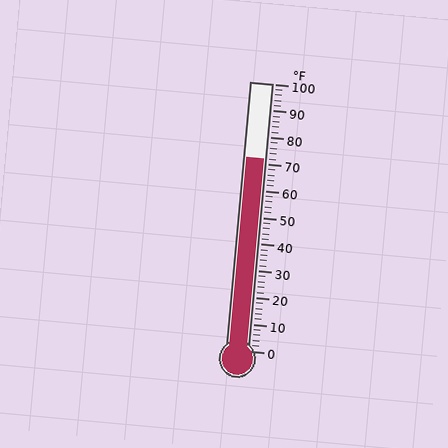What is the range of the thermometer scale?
The thermometer scale ranges from 0°F to 100°F.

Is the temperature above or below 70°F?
The temperature is above 70°F.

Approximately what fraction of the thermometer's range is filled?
The thermometer is filled to approximately 70% of its range.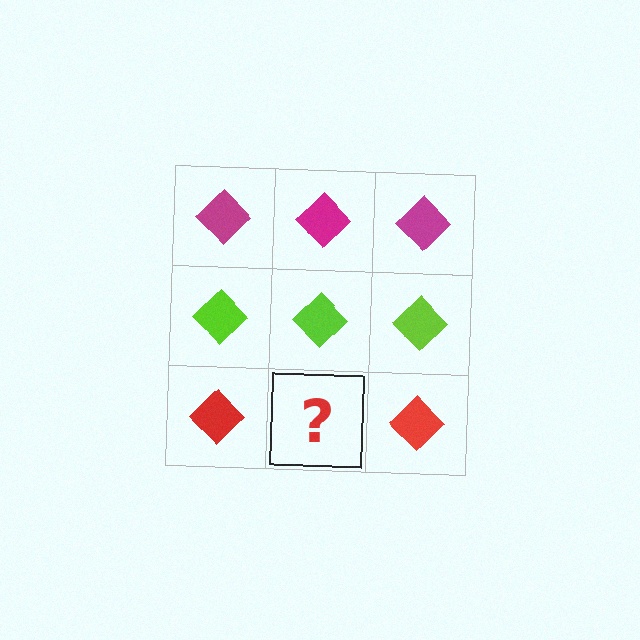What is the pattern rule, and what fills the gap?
The rule is that each row has a consistent color. The gap should be filled with a red diamond.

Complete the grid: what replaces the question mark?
The question mark should be replaced with a red diamond.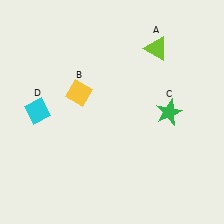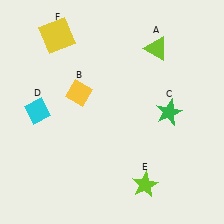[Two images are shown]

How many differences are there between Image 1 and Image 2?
There are 2 differences between the two images.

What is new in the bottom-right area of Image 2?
A lime star (E) was added in the bottom-right area of Image 2.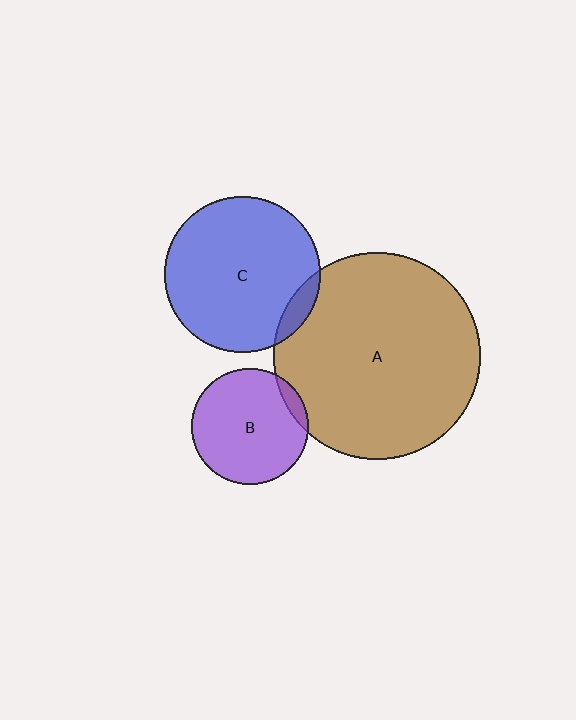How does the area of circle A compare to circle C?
Approximately 1.8 times.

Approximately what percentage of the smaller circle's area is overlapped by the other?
Approximately 5%.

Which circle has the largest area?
Circle A (brown).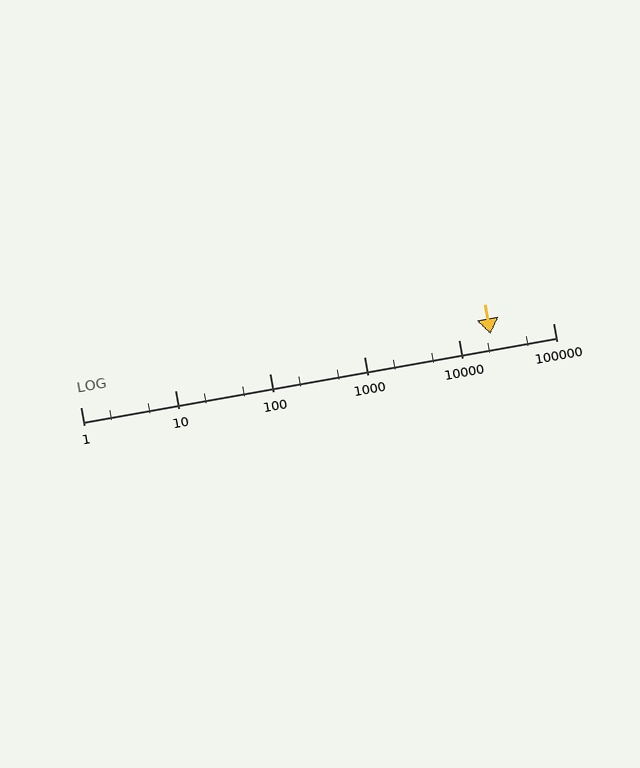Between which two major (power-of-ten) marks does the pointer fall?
The pointer is between 10000 and 100000.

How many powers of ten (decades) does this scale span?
The scale spans 5 decades, from 1 to 100000.